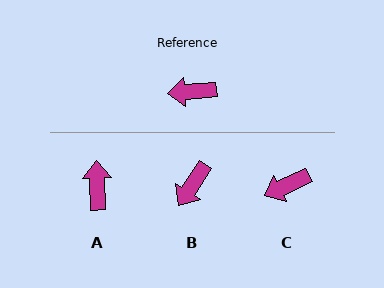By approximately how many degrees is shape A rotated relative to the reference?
Approximately 92 degrees clockwise.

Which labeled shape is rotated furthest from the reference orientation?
A, about 92 degrees away.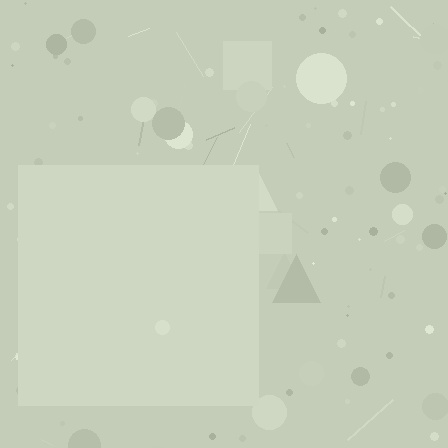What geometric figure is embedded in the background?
A square is embedded in the background.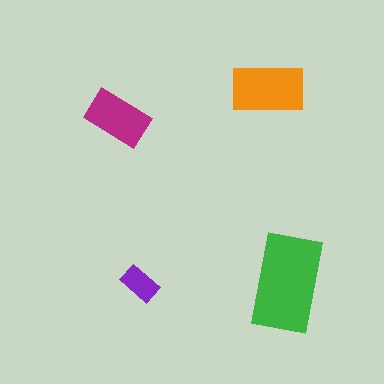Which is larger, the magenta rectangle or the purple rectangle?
The magenta one.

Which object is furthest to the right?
The green rectangle is rightmost.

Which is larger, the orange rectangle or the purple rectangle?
The orange one.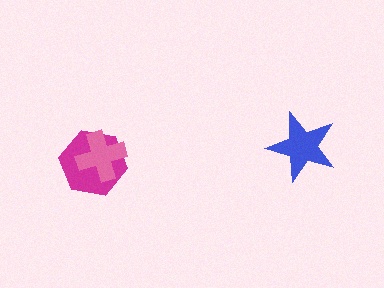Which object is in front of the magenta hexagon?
The pink cross is in front of the magenta hexagon.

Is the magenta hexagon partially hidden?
Yes, it is partially covered by another shape.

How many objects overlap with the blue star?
0 objects overlap with the blue star.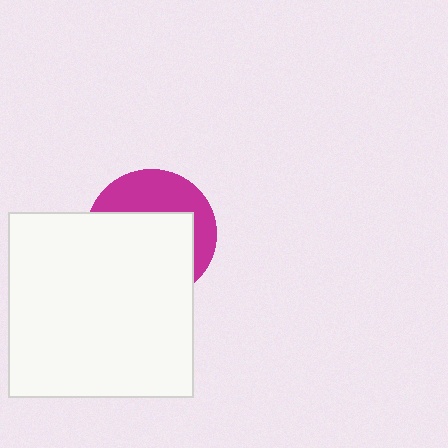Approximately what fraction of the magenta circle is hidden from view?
Roughly 62% of the magenta circle is hidden behind the white square.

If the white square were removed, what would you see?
You would see the complete magenta circle.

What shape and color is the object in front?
The object in front is a white square.